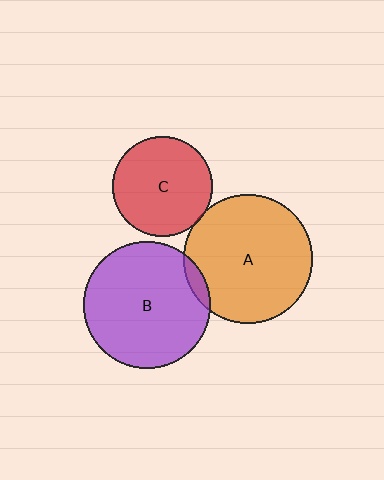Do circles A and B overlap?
Yes.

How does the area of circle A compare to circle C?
Approximately 1.7 times.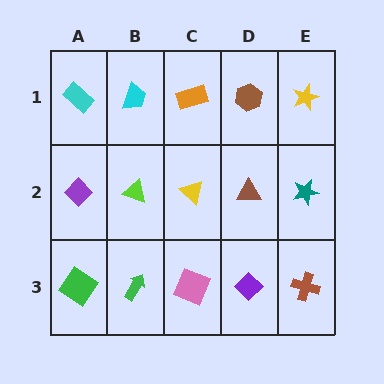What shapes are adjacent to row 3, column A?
A purple diamond (row 2, column A), a green arrow (row 3, column B).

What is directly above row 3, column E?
A teal star.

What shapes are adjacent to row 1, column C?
A yellow triangle (row 2, column C), a cyan trapezoid (row 1, column B), a brown hexagon (row 1, column D).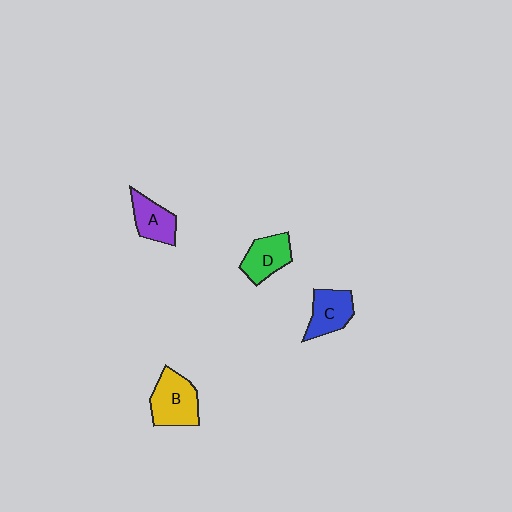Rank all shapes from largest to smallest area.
From largest to smallest: B (yellow), C (blue), D (green), A (purple).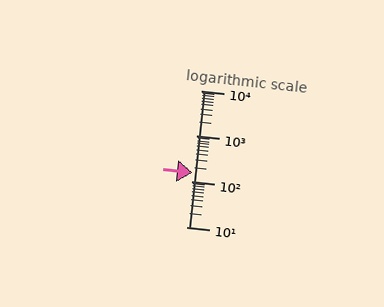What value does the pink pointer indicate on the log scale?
The pointer indicates approximately 160.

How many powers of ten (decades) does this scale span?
The scale spans 3 decades, from 10 to 10000.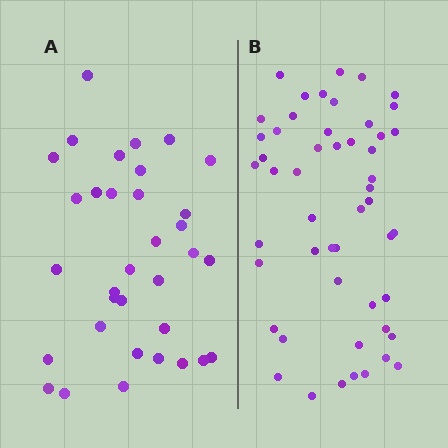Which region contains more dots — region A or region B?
Region B (the right region) has more dots.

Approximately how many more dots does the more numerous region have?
Region B has approximately 15 more dots than region A.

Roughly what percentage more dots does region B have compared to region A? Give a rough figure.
About 50% more.